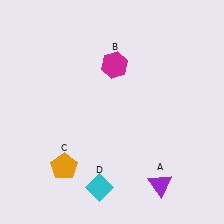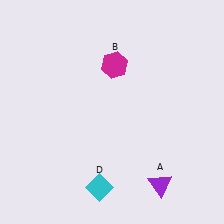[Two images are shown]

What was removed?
The orange pentagon (C) was removed in Image 2.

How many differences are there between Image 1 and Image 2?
There is 1 difference between the two images.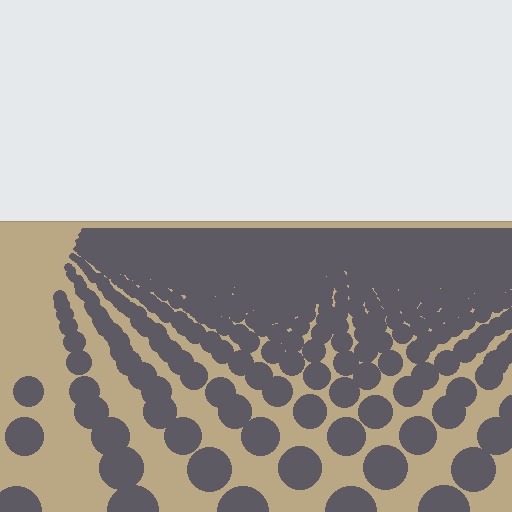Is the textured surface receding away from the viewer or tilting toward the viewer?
The surface is receding away from the viewer. Texture elements get smaller and denser toward the top.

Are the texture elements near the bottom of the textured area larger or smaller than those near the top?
Larger. Near the bottom, elements are closer to the viewer and appear at a bigger on-screen size.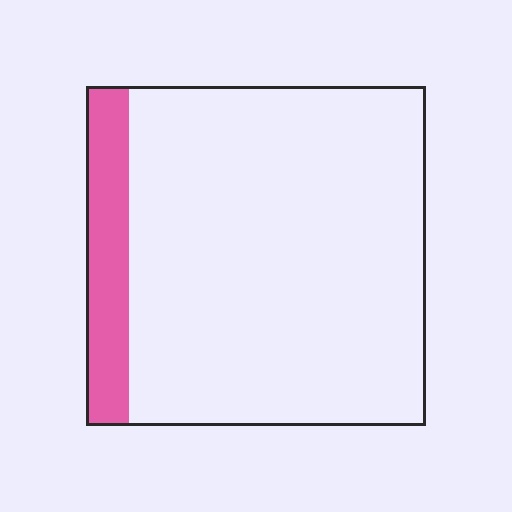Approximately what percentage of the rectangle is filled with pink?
Approximately 15%.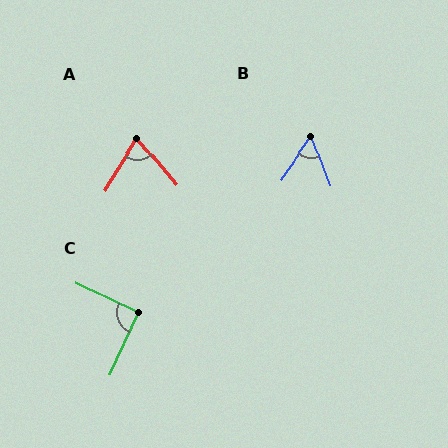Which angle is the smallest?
B, at approximately 56 degrees.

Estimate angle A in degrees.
Approximately 71 degrees.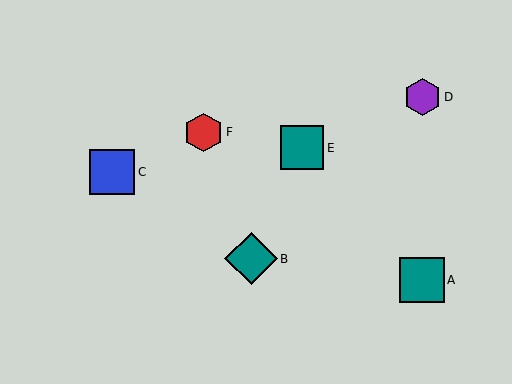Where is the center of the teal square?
The center of the teal square is at (422, 280).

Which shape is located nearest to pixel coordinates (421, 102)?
The purple hexagon (labeled D) at (422, 97) is nearest to that location.